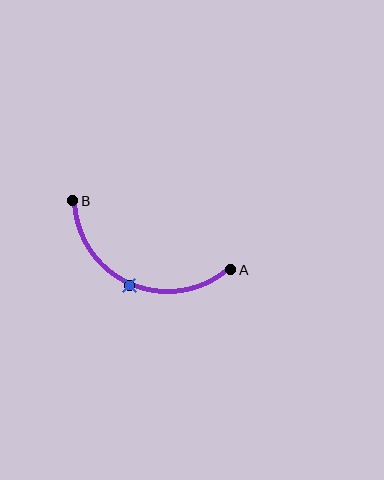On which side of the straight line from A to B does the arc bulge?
The arc bulges below the straight line connecting A and B.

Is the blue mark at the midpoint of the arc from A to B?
Yes. The blue mark lies on the arc at equal arc-length from both A and B — it is the arc midpoint.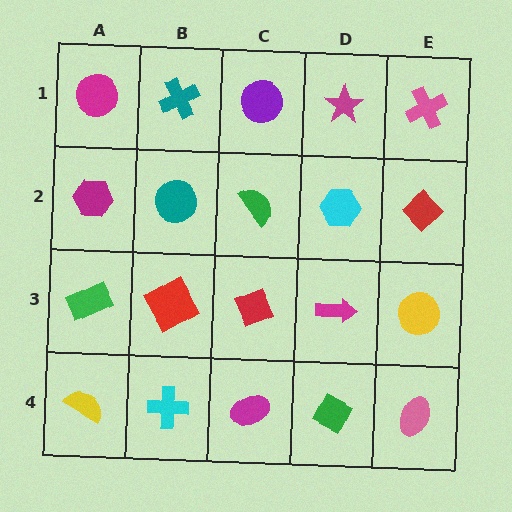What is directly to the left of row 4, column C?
A cyan cross.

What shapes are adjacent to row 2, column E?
A pink cross (row 1, column E), a yellow circle (row 3, column E), a cyan hexagon (row 2, column D).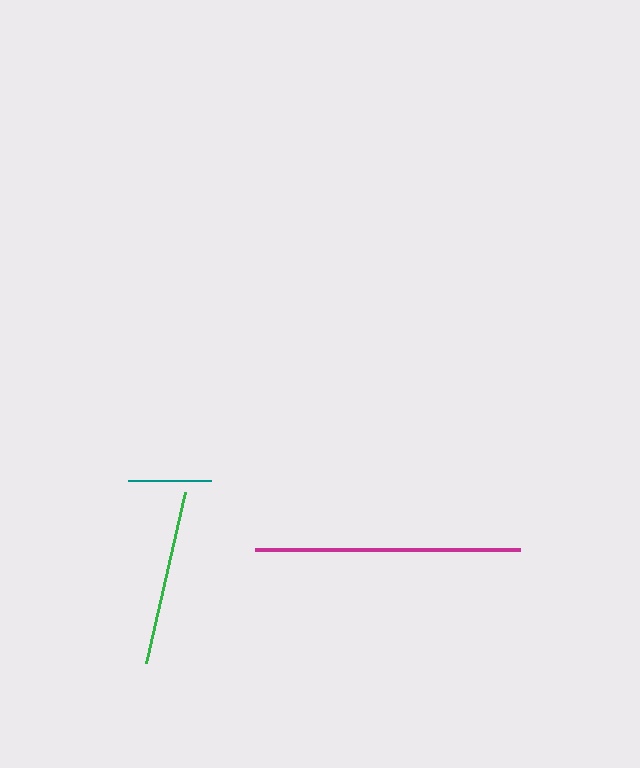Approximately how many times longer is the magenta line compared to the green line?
The magenta line is approximately 1.5 times the length of the green line.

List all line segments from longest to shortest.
From longest to shortest: magenta, green, teal.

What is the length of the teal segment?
The teal segment is approximately 83 pixels long.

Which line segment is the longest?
The magenta line is the longest at approximately 266 pixels.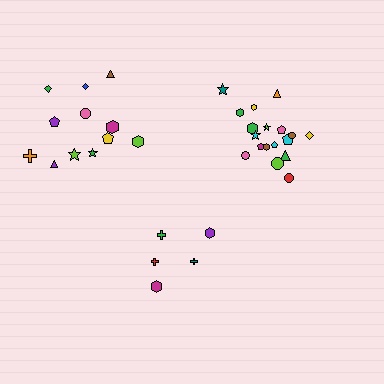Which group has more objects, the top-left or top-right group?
The top-right group.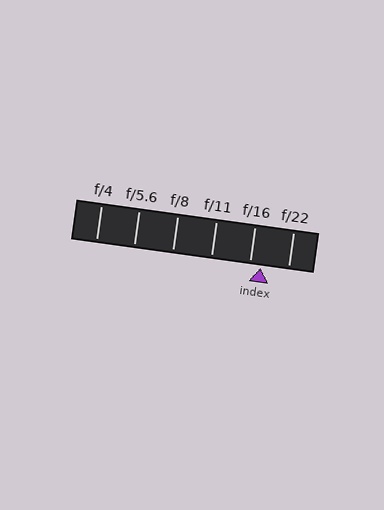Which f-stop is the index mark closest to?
The index mark is closest to f/16.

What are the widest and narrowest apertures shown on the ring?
The widest aperture shown is f/4 and the narrowest is f/22.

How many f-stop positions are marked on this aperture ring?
There are 6 f-stop positions marked.